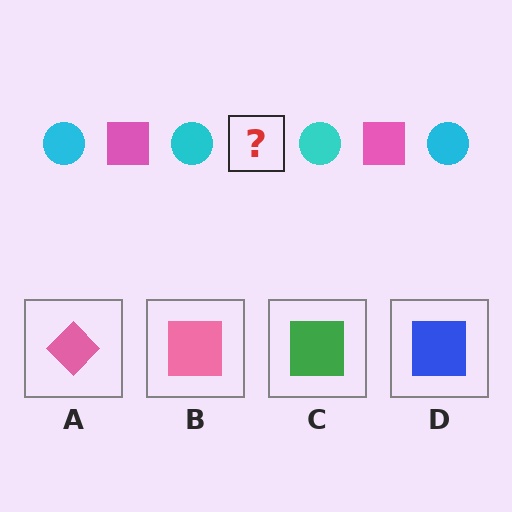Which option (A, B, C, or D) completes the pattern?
B.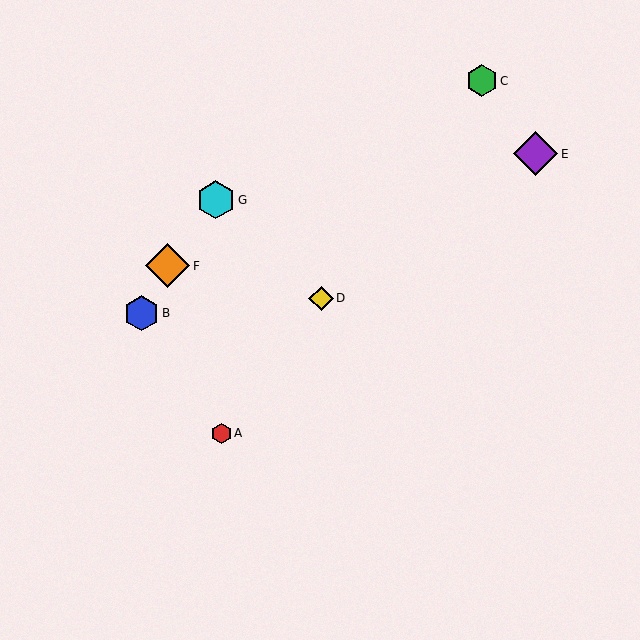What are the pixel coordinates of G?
Object G is at (216, 200).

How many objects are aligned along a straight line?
3 objects (A, C, D) are aligned along a straight line.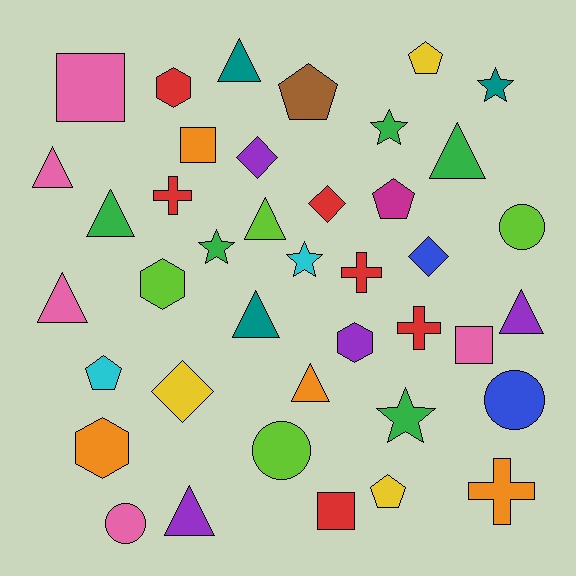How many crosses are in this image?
There are 4 crosses.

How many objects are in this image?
There are 40 objects.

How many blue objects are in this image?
There are 2 blue objects.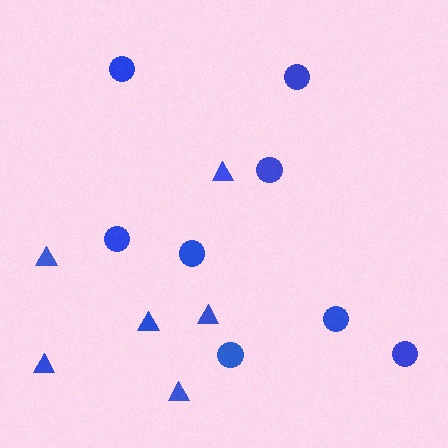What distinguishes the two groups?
There are 2 groups: one group of circles (8) and one group of triangles (6).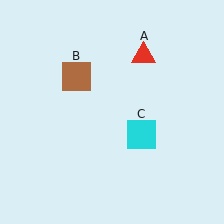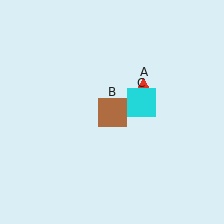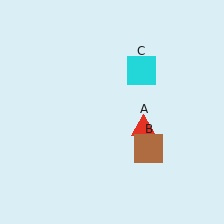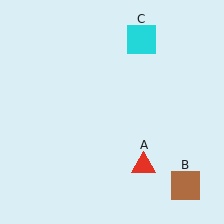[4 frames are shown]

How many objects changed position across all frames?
3 objects changed position: red triangle (object A), brown square (object B), cyan square (object C).